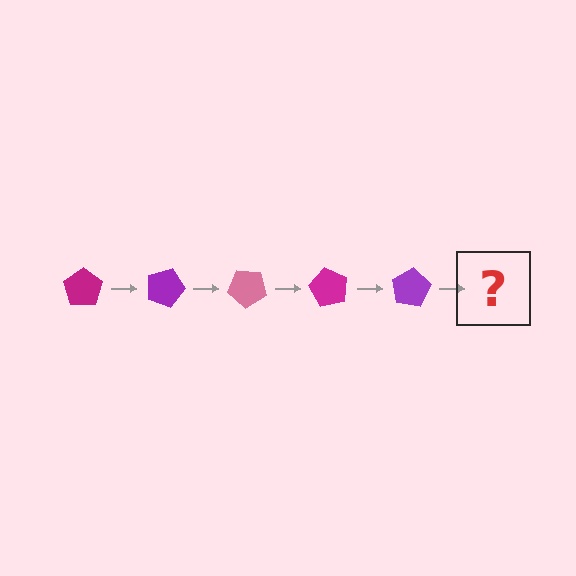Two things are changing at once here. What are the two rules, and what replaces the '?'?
The two rules are that it rotates 20 degrees each step and the color cycles through magenta, purple, and pink. The '?' should be a pink pentagon, rotated 100 degrees from the start.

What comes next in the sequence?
The next element should be a pink pentagon, rotated 100 degrees from the start.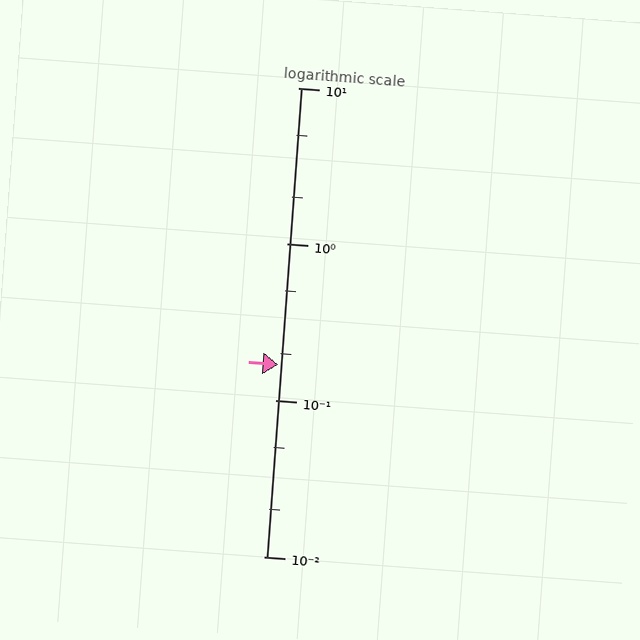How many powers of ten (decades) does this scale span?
The scale spans 3 decades, from 0.01 to 10.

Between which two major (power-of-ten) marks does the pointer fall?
The pointer is between 0.1 and 1.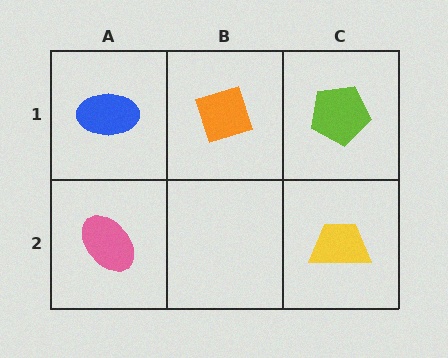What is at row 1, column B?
An orange diamond.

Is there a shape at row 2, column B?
No, that cell is empty.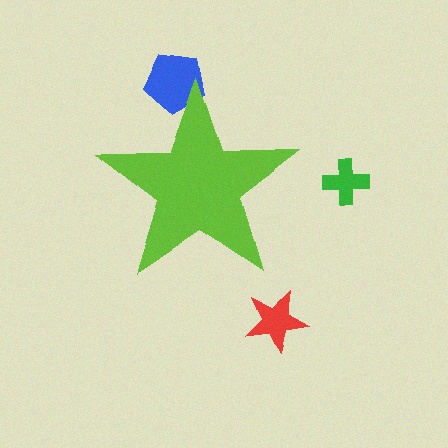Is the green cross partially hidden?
No, the green cross is fully visible.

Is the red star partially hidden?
No, the red star is fully visible.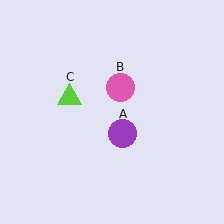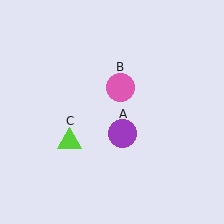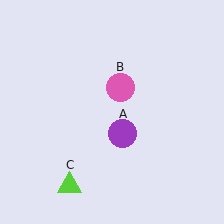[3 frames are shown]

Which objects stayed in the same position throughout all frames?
Purple circle (object A) and pink circle (object B) remained stationary.